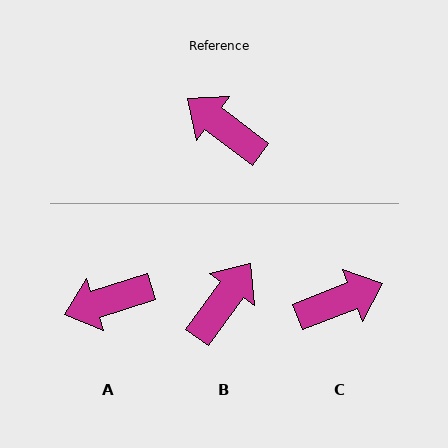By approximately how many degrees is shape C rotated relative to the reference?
Approximately 122 degrees clockwise.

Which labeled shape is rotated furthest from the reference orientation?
C, about 122 degrees away.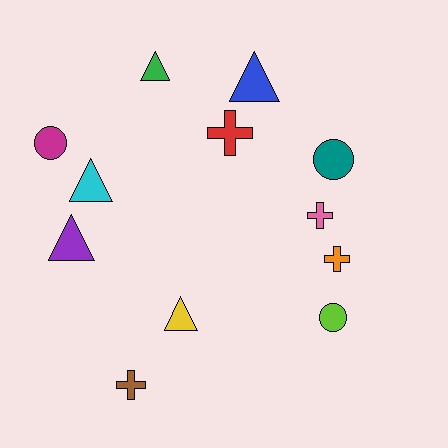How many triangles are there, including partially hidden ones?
There are 5 triangles.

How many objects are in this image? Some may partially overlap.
There are 12 objects.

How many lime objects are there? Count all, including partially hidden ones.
There is 1 lime object.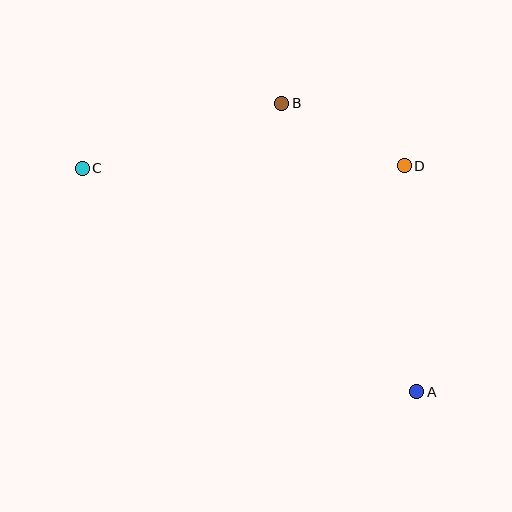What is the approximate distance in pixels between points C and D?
The distance between C and D is approximately 322 pixels.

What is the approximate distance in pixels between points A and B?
The distance between A and B is approximately 318 pixels.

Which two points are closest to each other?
Points B and D are closest to each other.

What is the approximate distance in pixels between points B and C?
The distance between B and C is approximately 210 pixels.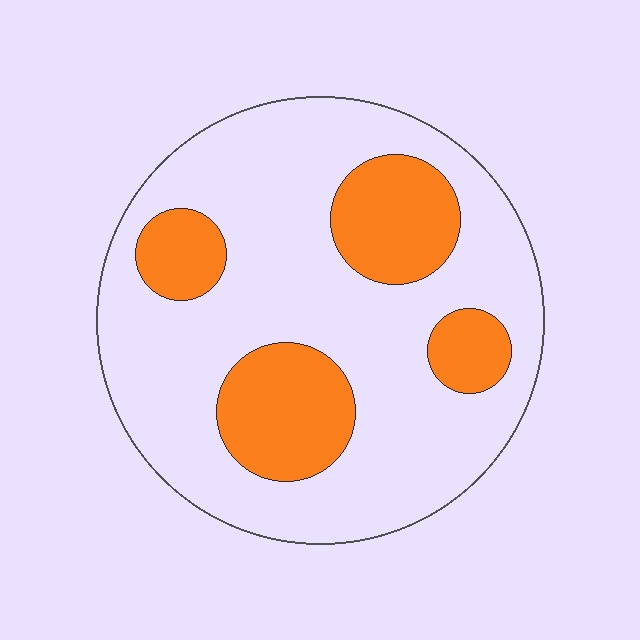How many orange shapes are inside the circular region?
4.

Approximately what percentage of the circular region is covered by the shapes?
Approximately 25%.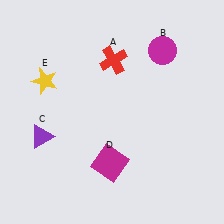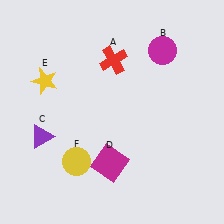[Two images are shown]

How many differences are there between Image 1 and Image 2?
There is 1 difference between the two images.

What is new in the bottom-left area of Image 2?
A yellow circle (F) was added in the bottom-left area of Image 2.